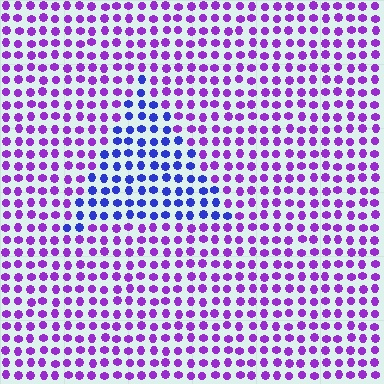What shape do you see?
I see a triangle.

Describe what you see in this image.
The image is filled with small purple elements in a uniform arrangement. A triangle-shaped region is visible where the elements are tinted to a slightly different hue, forming a subtle color boundary.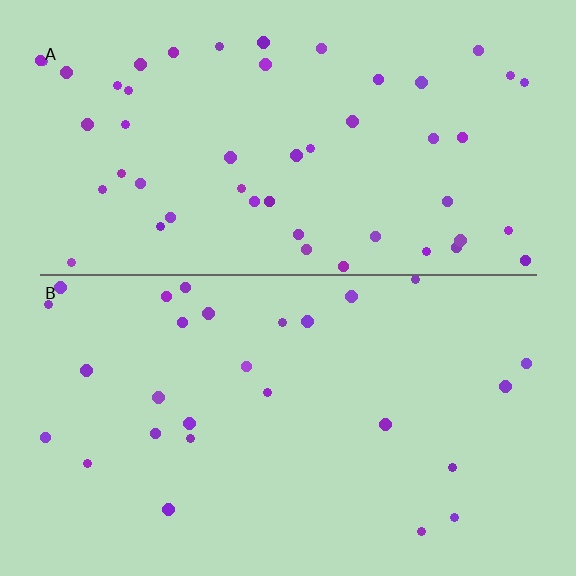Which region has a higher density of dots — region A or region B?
A (the top).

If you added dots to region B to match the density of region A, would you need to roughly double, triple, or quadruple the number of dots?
Approximately double.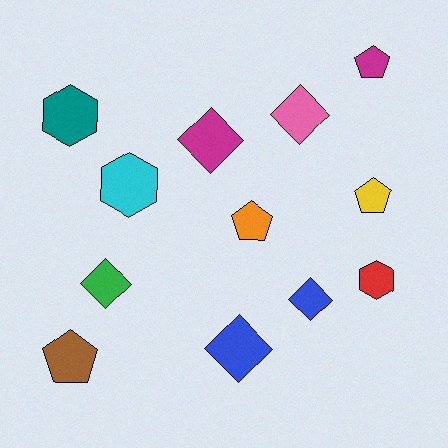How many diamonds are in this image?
There are 5 diamonds.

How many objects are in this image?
There are 12 objects.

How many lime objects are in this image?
There are no lime objects.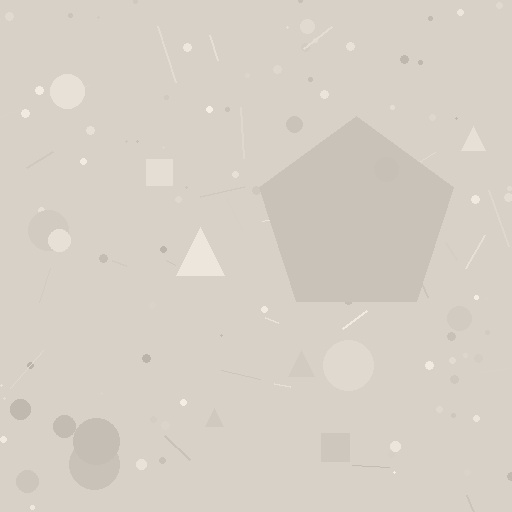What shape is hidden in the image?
A pentagon is hidden in the image.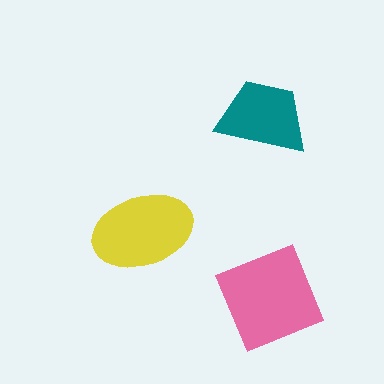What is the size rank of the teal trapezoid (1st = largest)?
3rd.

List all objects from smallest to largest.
The teal trapezoid, the yellow ellipse, the pink square.